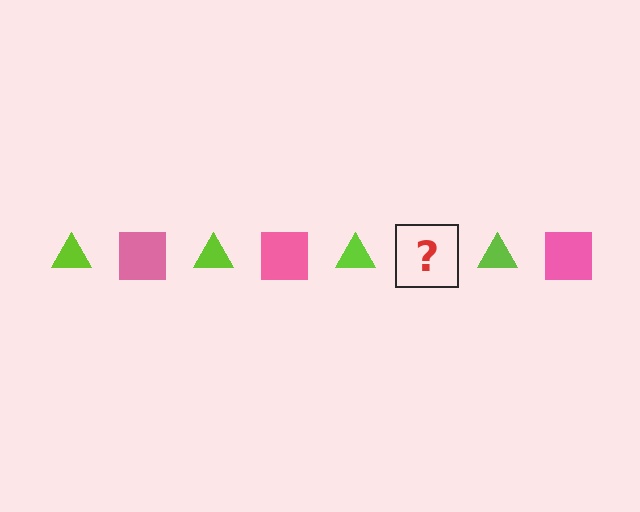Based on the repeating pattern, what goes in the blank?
The blank should be a pink square.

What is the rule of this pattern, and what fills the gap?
The rule is that the pattern alternates between lime triangle and pink square. The gap should be filled with a pink square.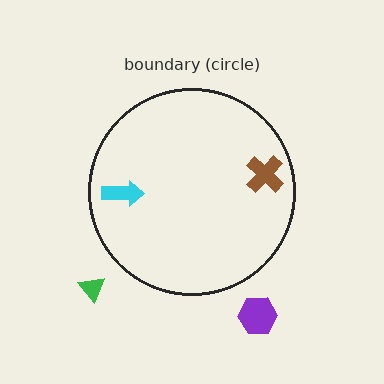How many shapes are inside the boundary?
2 inside, 2 outside.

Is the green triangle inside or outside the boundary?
Outside.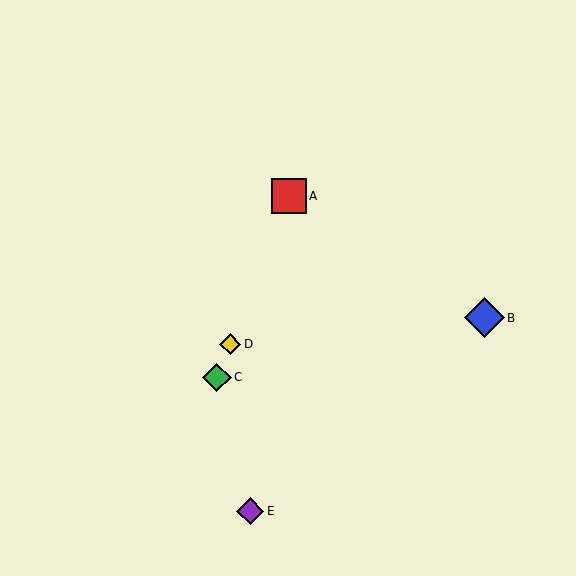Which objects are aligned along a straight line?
Objects A, C, D are aligned along a straight line.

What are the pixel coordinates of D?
Object D is at (230, 344).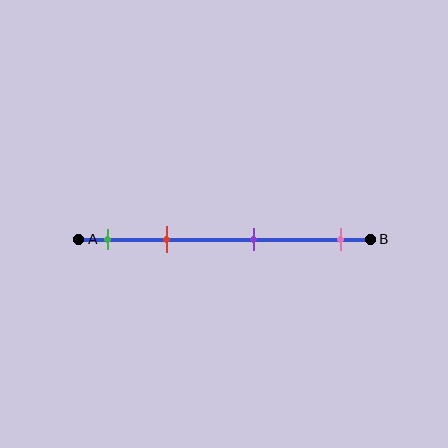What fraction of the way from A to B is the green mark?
The green mark is approximately 10% (0.1) of the way from A to B.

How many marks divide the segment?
There are 4 marks dividing the segment.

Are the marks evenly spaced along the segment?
No, the marks are not evenly spaced.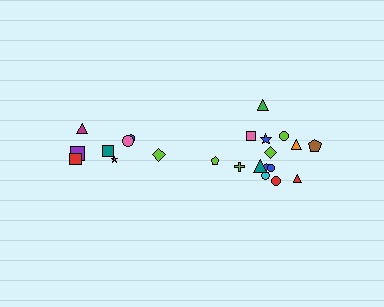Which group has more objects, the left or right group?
The right group.